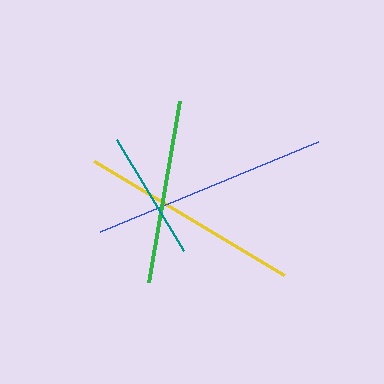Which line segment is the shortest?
The teal line is the shortest at approximately 130 pixels.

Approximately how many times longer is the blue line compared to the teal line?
The blue line is approximately 1.8 times the length of the teal line.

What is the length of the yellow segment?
The yellow segment is approximately 222 pixels long.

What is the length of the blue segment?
The blue segment is approximately 236 pixels long.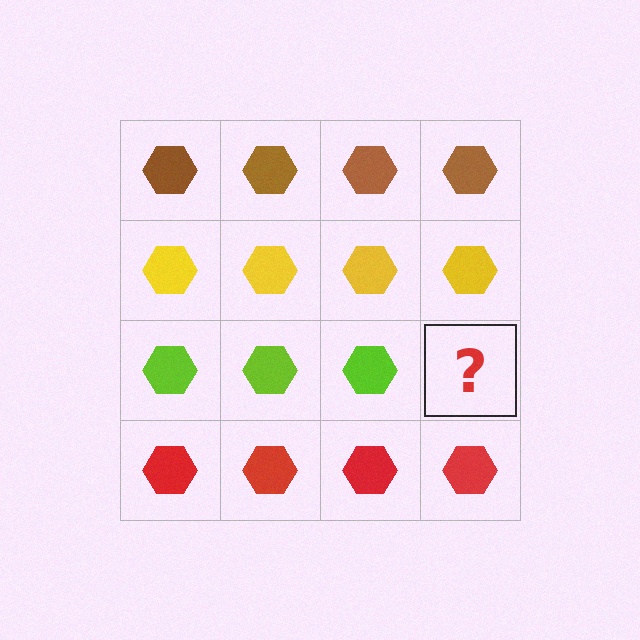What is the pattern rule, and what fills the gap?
The rule is that each row has a consistent color. The gap should be filled with a lime hexagon.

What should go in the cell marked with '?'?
The missing cell should contain a lime hexagon.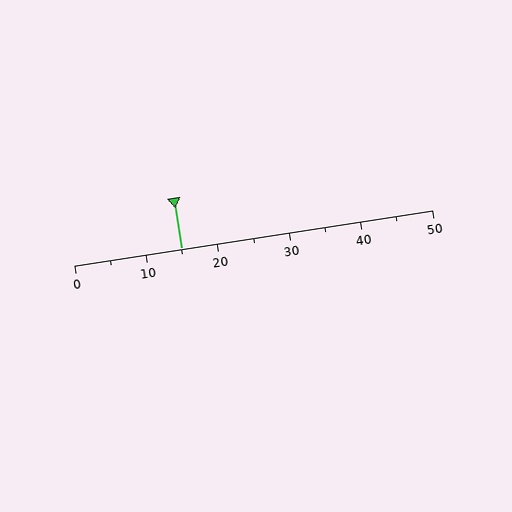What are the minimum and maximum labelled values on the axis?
The axis runs from 0 to 50.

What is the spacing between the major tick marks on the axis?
The major ticks are spaced 10 apart.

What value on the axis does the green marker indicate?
The marker indicates approximately 15.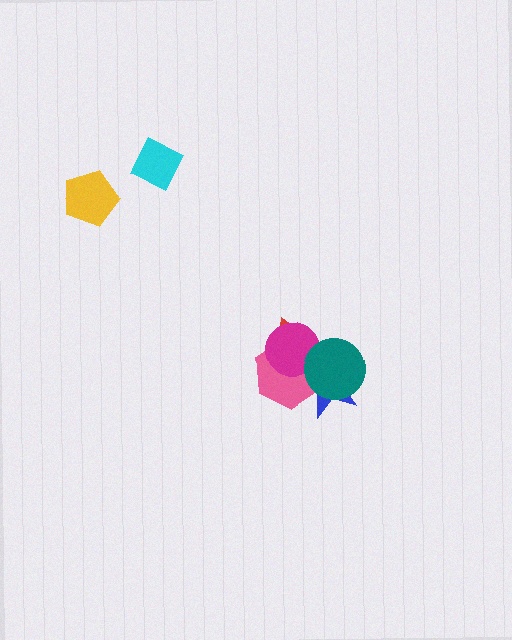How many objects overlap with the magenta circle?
4 objects overlap with the magenta circle.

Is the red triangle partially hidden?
Yes, it is partially covered by another shape.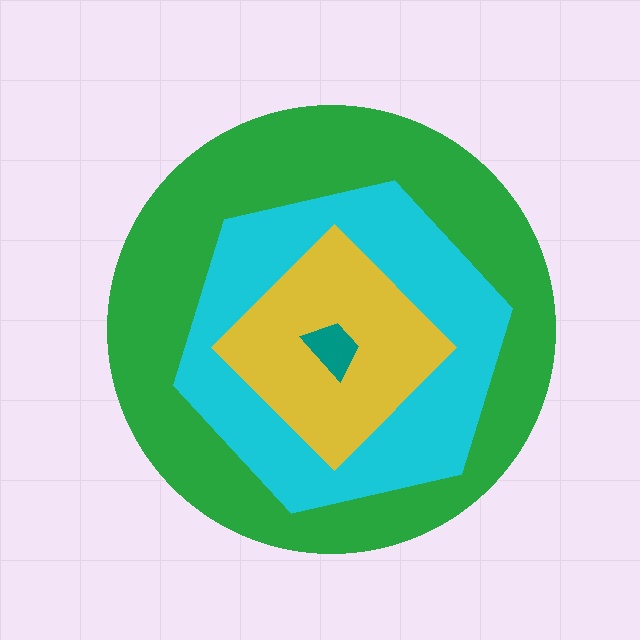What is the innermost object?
The teal trapezoid.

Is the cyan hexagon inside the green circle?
Yes.